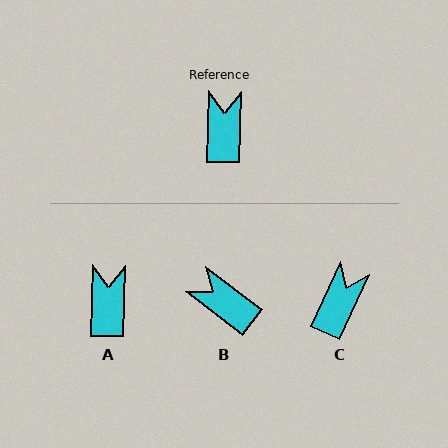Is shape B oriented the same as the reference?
No, it is off by about 55 degrees.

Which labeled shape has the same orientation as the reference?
A.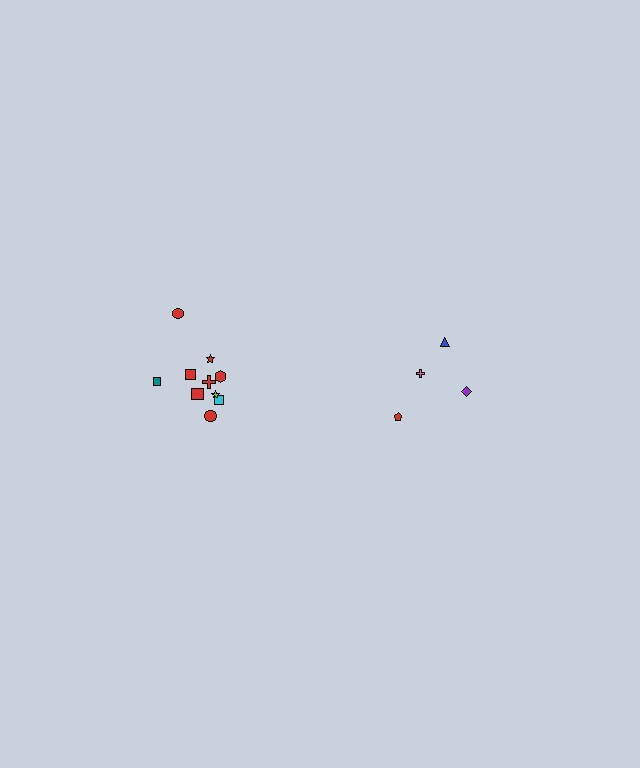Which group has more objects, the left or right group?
The left group.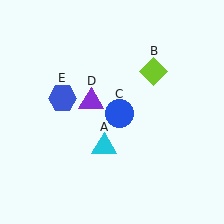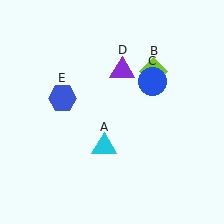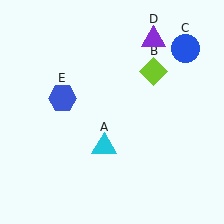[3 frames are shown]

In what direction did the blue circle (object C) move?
The blue circle (object C) moved up and to the right.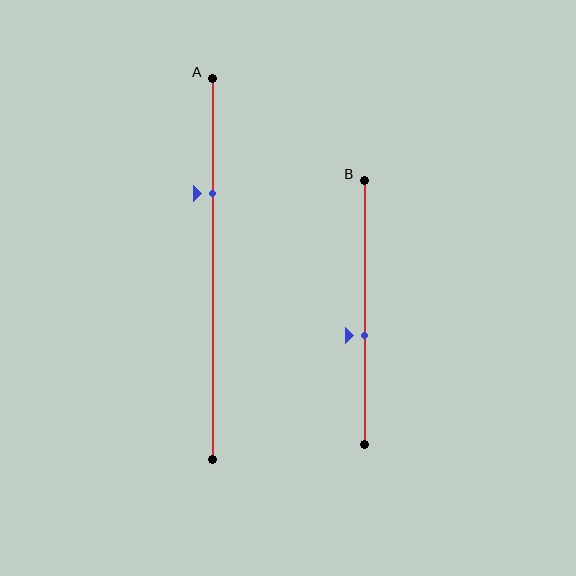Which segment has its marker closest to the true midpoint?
Segment B has its marker closest to the true midpoint.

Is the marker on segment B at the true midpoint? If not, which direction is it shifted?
No, the marker on segment B is shifted downward by about 9% of the segment length.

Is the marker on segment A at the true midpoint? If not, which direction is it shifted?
No, the marker on segment A is shifted upward by about 20% of the segment length.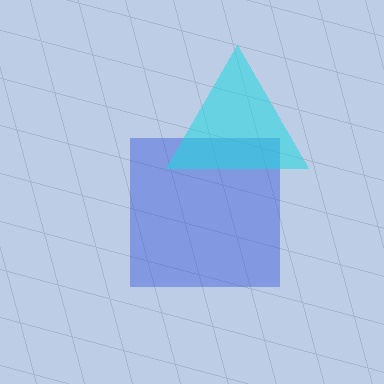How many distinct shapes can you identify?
There are 2 distinct shapes: a blue square, a cyan triangle.